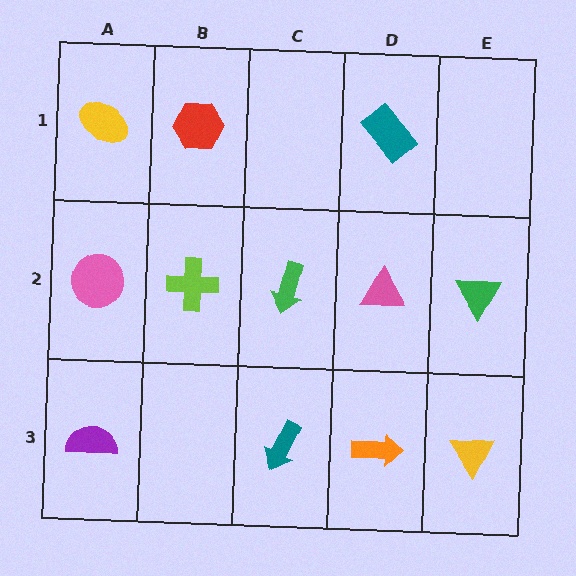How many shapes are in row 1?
3 shapes.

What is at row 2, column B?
A lime cross.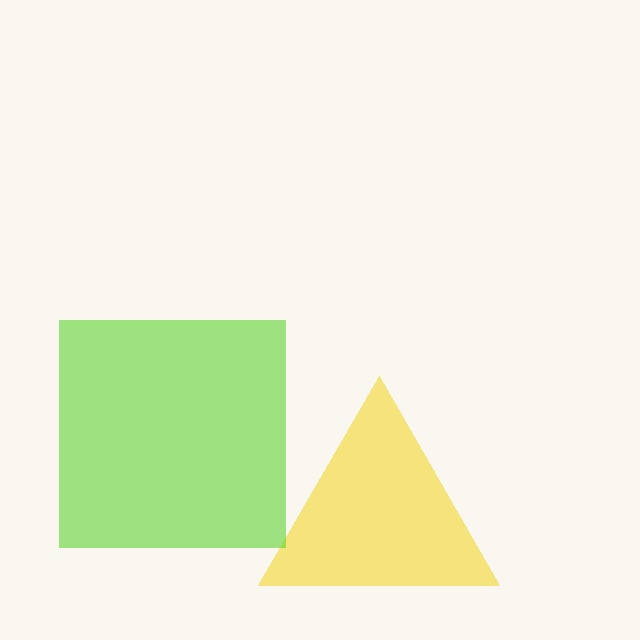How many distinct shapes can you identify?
There are 2 distinct shapes: a yellow triangle, a lime square.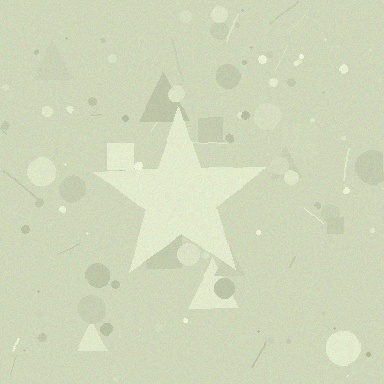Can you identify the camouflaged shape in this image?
The camouflaged shape is a star.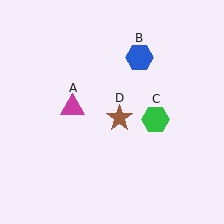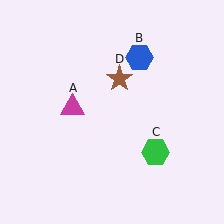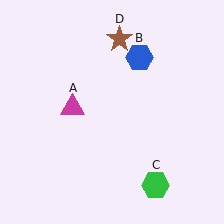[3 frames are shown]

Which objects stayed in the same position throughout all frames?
Magenta triangle (object A) and blue hexagon (object B) remained stationary.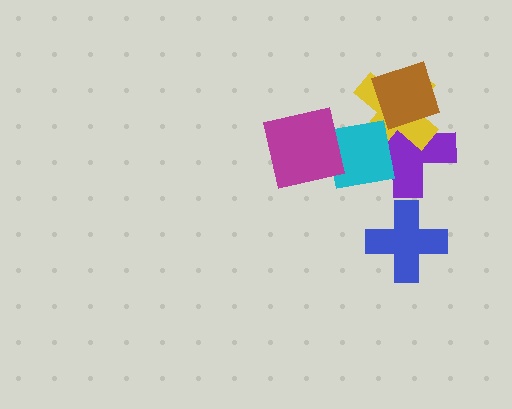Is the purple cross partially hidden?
Yes, it is partially covered by another shape.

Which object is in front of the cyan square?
The magenta square is in front of the cyan square.